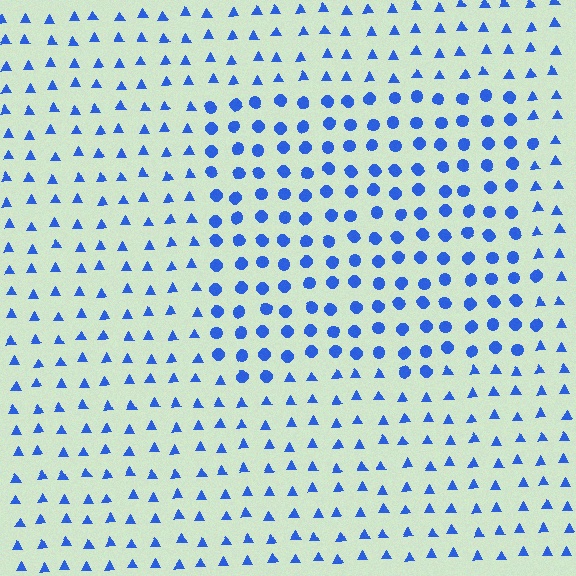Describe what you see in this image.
The image is filled with small blue elements arranged in a uniform grid. A rectangle-shaped region contains circles, while the surrounding area contains triangles. The boundary is defined purely by the change in element shape.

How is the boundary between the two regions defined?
The boundary is defined by a change in element shape: circles inside vs. triangles outside. All elements share the same color and spacing.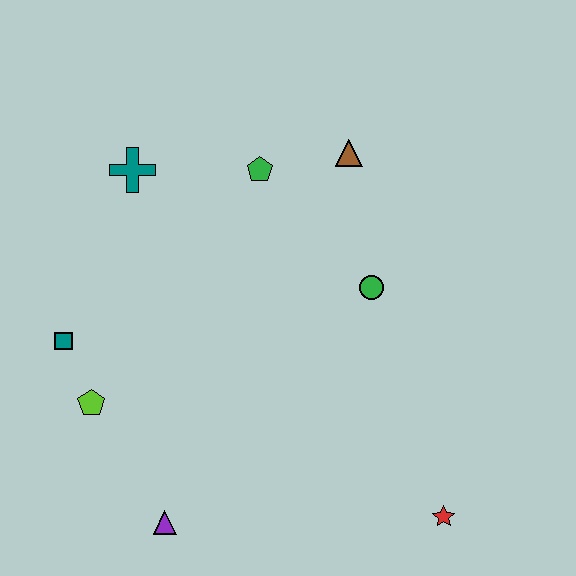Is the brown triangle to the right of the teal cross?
Yes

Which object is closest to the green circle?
The brown triangle is closest to the green circle.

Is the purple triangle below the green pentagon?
Yes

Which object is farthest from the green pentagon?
The red star is farthest from the green pentagon.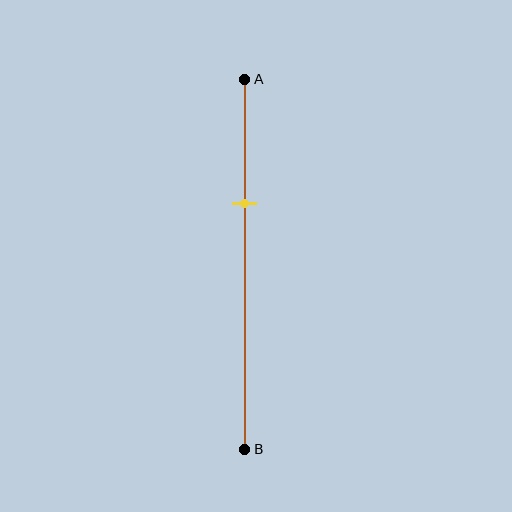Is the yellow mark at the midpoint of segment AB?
No, the mark is at about 35% from A, not at the 50% midpoint.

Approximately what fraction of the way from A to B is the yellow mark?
The yellow mark is approximately 35% of the way from A to B.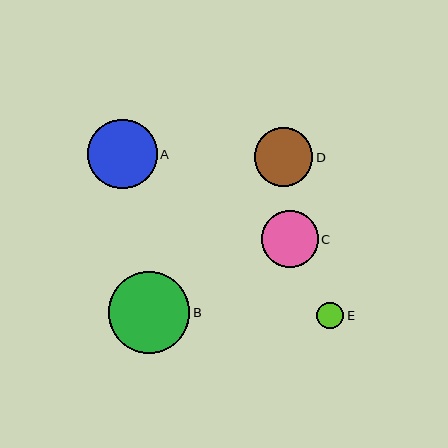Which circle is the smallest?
Circle E is the smallest with a size of approximately 27 pixels.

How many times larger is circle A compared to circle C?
Circle A is approximately 1.2 times the size of circle C.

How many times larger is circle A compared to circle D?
Circle A is approximately 1.2 times the size of circle D.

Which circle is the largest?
Circle B is the largest with a size of approximately 82 pixels.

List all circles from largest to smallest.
From largest to smallest: B, A, D, C, E.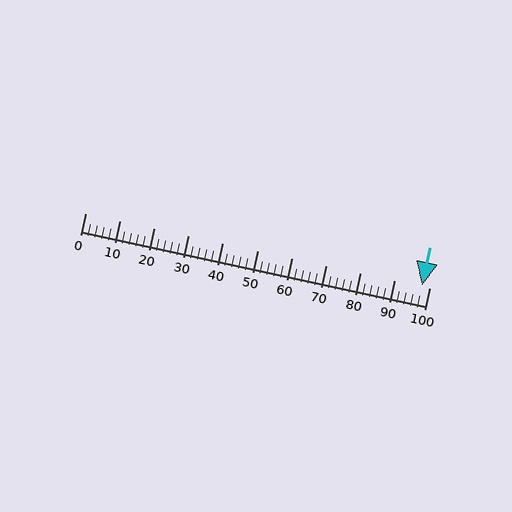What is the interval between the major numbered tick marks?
The major tick marks are spaced 10 units apart.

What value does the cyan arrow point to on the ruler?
The cyan arrow points to approximately 98.